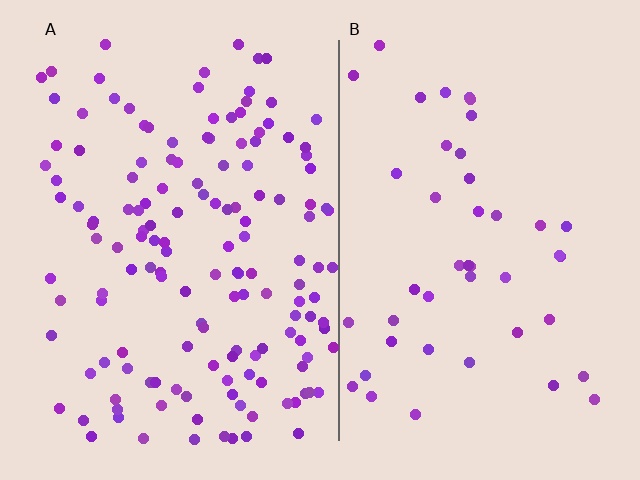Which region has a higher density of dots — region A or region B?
A (the left).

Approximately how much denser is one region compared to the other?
Approximately 3.3× — region A over region B.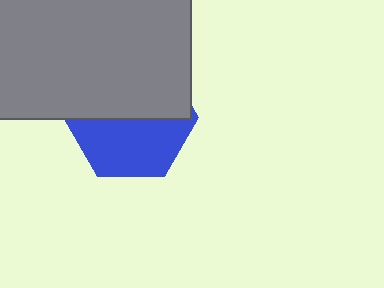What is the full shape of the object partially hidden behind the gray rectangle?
The partially hidden object is a blue hexagon.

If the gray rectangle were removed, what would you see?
You would see the complete blue hexagon.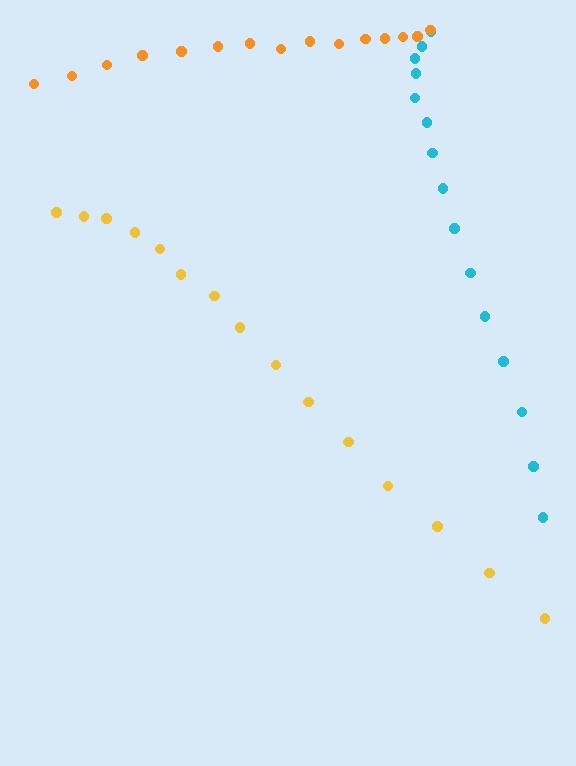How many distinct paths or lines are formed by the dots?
There are 3 distinct paths.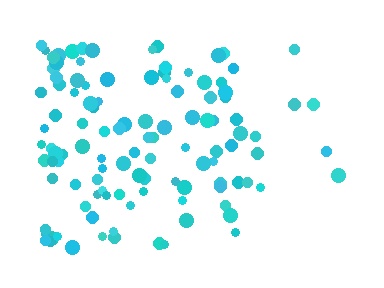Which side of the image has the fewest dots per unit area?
The right.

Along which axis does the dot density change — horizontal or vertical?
Horizontal.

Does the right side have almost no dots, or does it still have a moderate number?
Still a moderate number, just noticeably fewer than the left.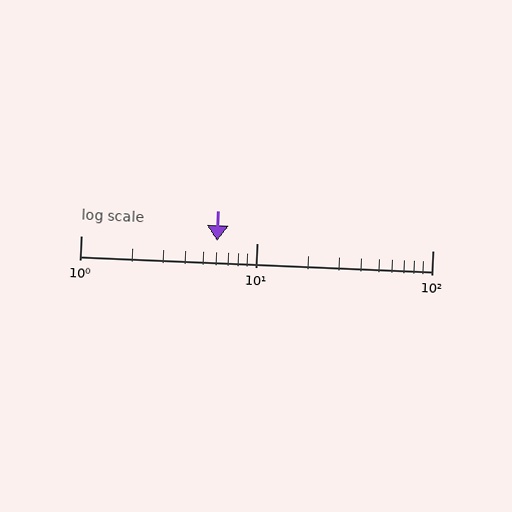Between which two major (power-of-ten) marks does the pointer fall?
The pointer is between 1 and 10.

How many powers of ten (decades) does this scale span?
The scale spans 2 decades, from 1 to 100.